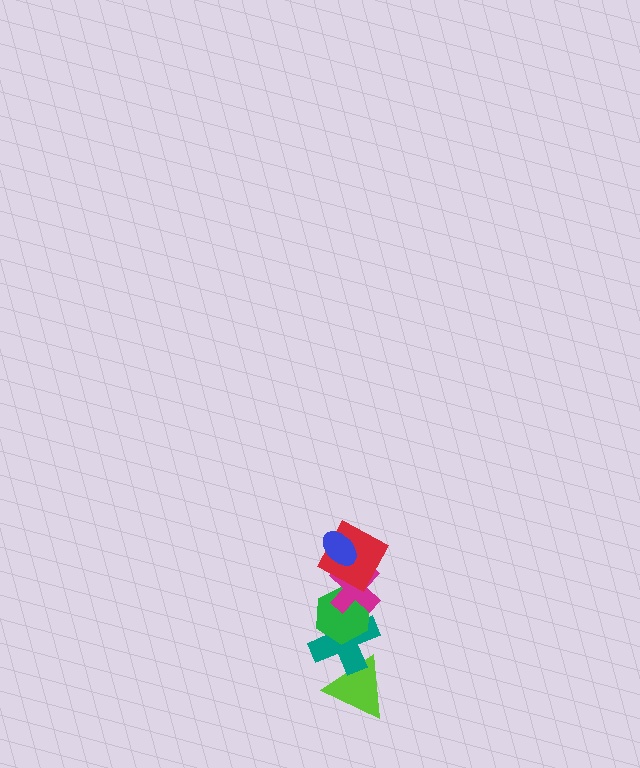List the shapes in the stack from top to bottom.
From top to bottom: the blue ellipse, the red square, the magenta cross, the green hexagon, the teal cross, the lime triangle.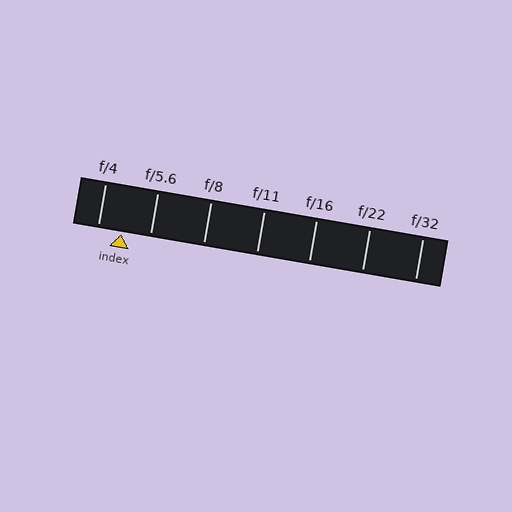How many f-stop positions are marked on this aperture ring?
There are 7 f-stop positions marked.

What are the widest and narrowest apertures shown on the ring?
The widest aperture shown is f/4 and the narrowest is f/32.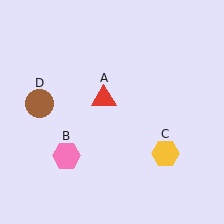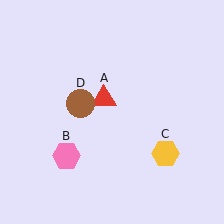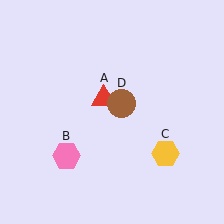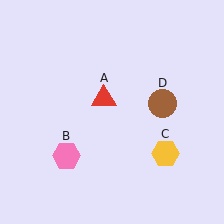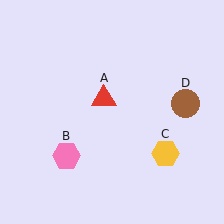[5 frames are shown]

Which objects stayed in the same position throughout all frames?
Red triangle (object A) and pink hexagon (object B) and yellow hexagon (object C) remained stationary.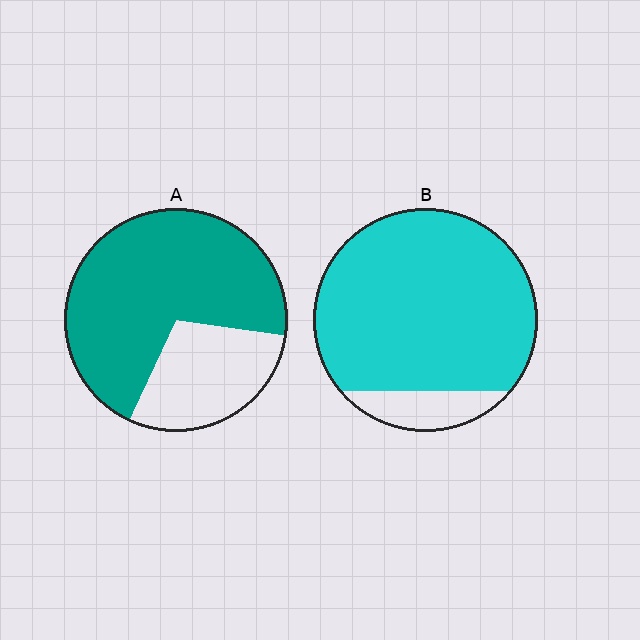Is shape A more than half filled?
Yes.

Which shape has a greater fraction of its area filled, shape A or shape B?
Shape B.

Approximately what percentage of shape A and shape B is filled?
A is approximately 70% and B is approximately 85%.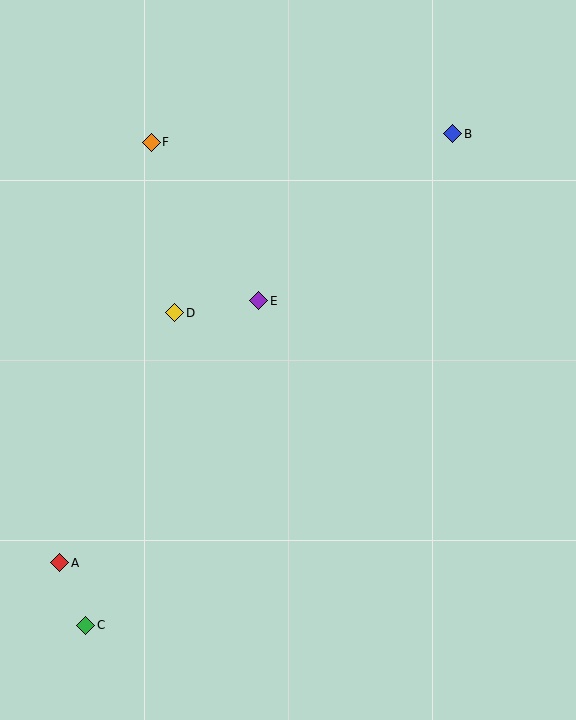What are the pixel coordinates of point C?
Point C is at (86, 625).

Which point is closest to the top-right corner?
Point B is closest to the top-right corner.